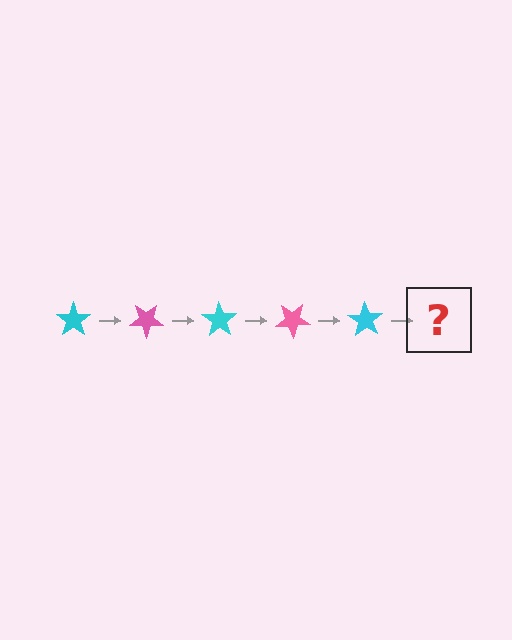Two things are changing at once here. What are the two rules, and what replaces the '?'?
The two rules are that it rotates 35 degrees each step and the color cycles through cyan and pink. The '?' should be a pink star, rotated 175 degrees from the start.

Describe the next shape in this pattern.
It should be a pink star, rotated 175 degrees from the start.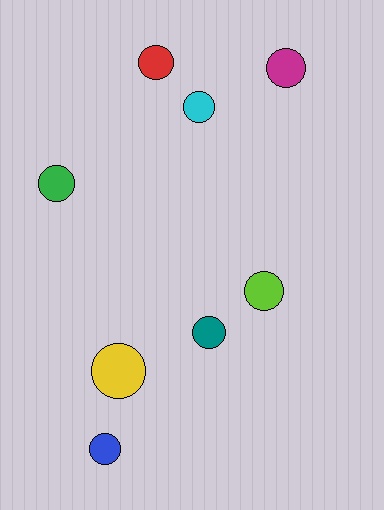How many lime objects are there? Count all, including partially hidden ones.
There is 1 lime object.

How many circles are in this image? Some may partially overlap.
There are 8 circles.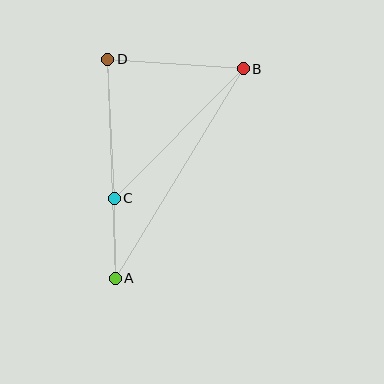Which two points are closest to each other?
Points A and C are closest to each other.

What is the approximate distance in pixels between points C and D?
The distance between C and D is approximately 139 pixels.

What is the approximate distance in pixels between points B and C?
The distance between B and C is approximately 183 pixels.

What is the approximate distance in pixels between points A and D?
The distance between A and D is approximately 219 pixels.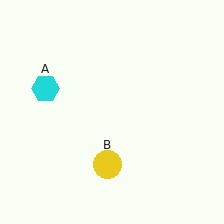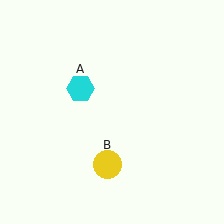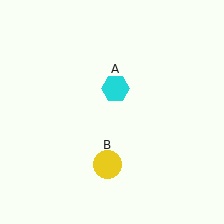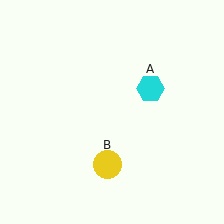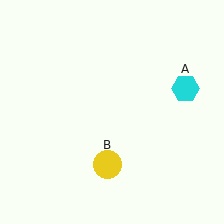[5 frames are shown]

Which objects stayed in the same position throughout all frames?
Yellow circle (object B) remained stationary.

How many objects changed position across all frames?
1 object changed position: cyan hexagon (object A).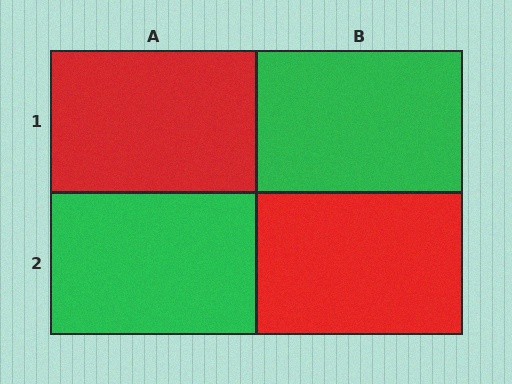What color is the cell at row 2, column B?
Red.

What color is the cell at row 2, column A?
Green.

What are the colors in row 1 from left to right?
Red, green.